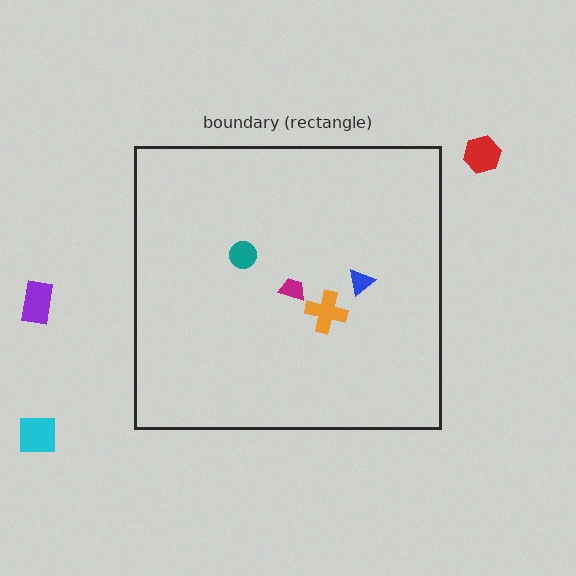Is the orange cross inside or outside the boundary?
Inside.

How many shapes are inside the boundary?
4 inside, 3 outside.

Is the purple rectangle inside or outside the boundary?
Outside.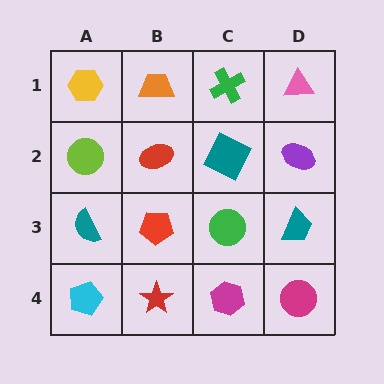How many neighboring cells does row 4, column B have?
3.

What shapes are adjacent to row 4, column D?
A teal trapezoid (row 3, column D), a magenta hexagon (row 4, column C).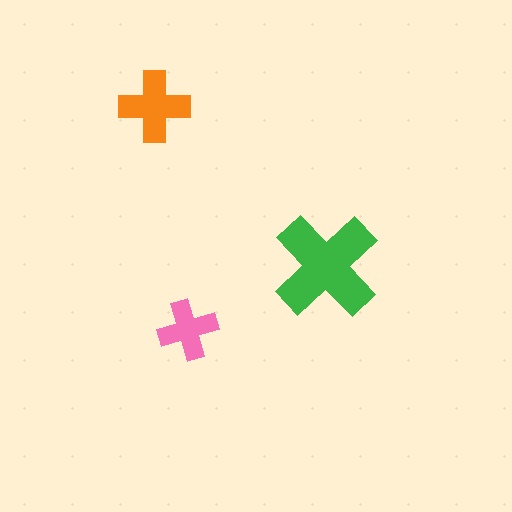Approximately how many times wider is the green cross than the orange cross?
About 1.5 times wider.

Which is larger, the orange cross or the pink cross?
The orange one.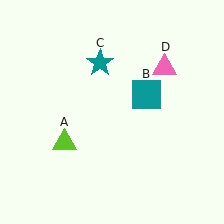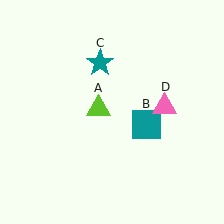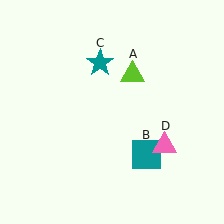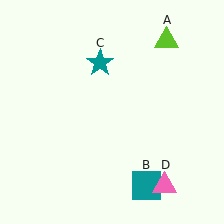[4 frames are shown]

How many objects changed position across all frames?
3 objects changed position: lime triangle (object A), teal square (object B), pink triangle (object D).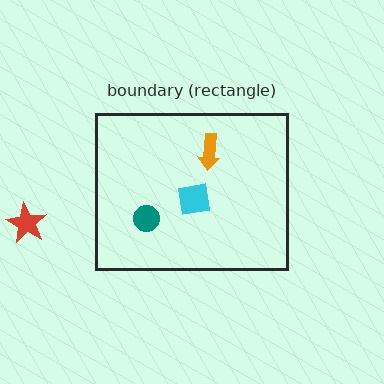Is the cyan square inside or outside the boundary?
Inside.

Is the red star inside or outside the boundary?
Outside.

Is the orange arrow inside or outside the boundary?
Inside.